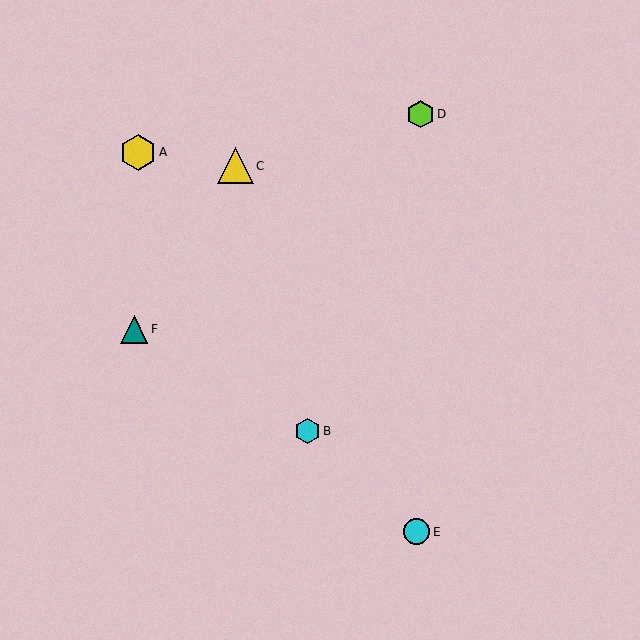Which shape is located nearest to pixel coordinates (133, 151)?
The yellow hexagon (labeled A) at (138, 152) is nearest to that location.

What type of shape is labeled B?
Shape B is a cyan hexagon.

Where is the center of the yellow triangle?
The center of the yellow triangle is at (235, 166).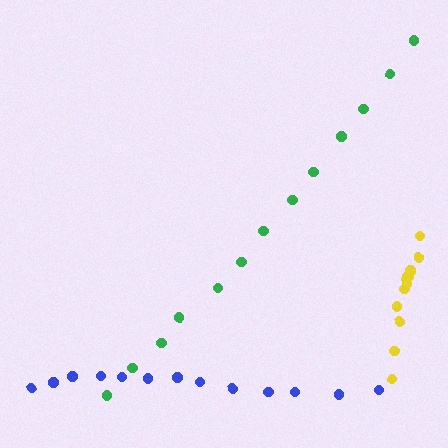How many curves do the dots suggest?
There are 3 distinct paths.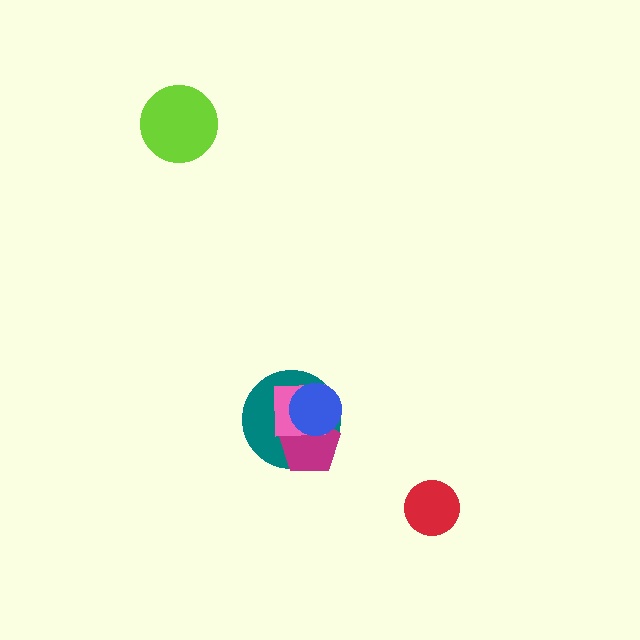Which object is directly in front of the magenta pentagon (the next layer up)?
The pink square is directly in front of the magenta pentagon.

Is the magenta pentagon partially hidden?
Yes, it is partially covered by another shape.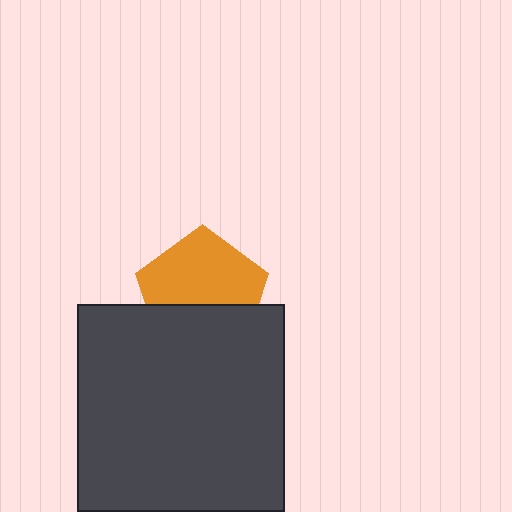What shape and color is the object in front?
The object in front is a dark gray square.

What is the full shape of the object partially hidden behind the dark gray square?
The partially hidden object is an orange pentagon.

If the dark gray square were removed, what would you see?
You would see the complete orange pentagon.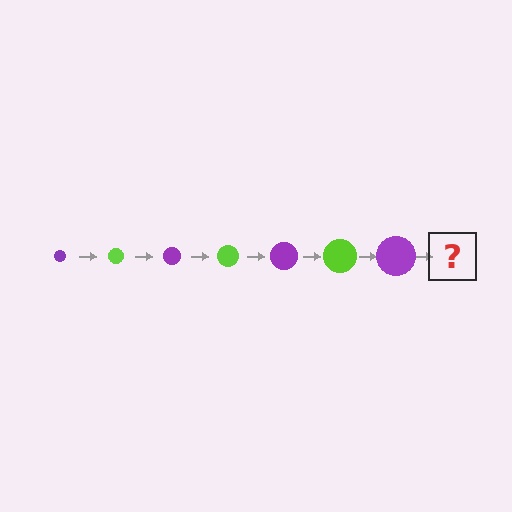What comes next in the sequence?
The next element should be a lime circle, larger than the previous one.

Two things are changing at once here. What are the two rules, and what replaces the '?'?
The two rules are that the circle grows larger each step and the color cycles through purple and lime. The '?' should be a lime circle, larger than the previous one.